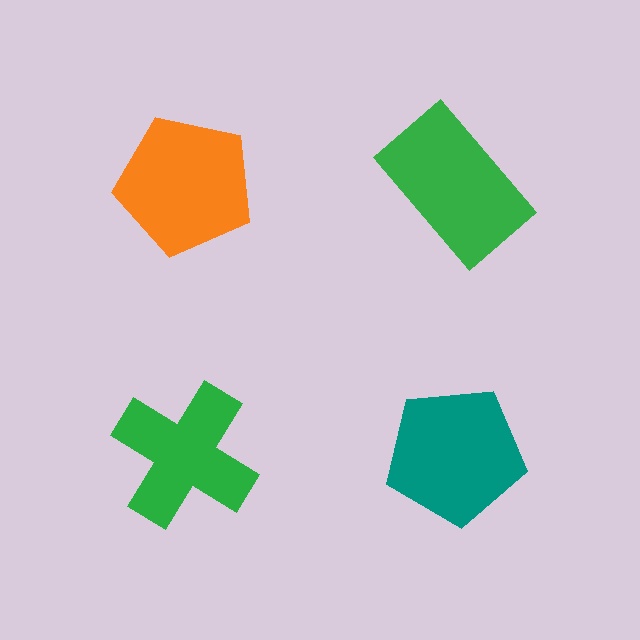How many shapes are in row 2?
2 shapes.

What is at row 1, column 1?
An orange pentagon.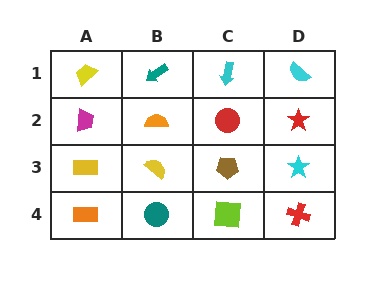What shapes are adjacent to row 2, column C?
A cyan arrow (row 1, column C), a brown pentagon (row 3, column C), an orange semicircle (row 2, column B), a red star (row 2, column D).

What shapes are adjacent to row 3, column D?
A red star (row 2, column D), a red cross (row 4, column D), a brown pentagon (row 3, column C).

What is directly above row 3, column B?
An orange semicircle.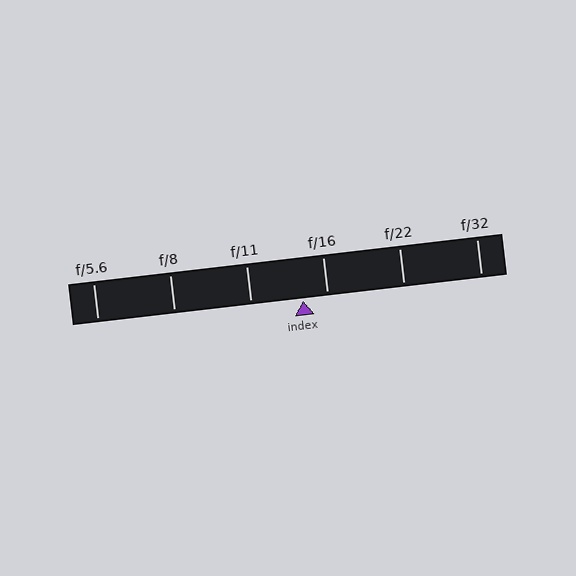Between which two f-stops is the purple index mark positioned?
The index mark is between f/11 and f/16.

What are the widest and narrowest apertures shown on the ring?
The widest aperture shown is f/5.6 and the narrowest is f/32.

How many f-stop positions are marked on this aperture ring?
There are 6 f-stop positions marked.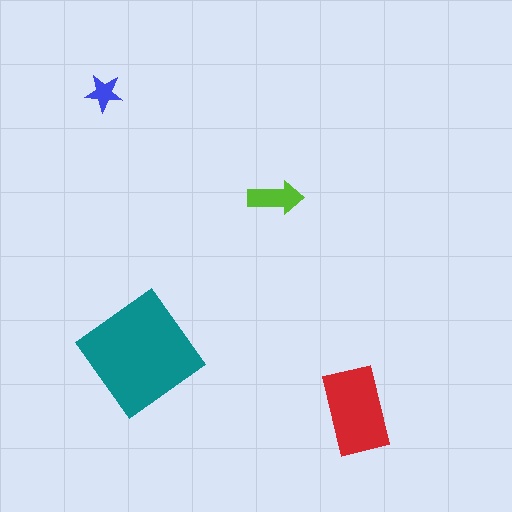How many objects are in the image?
There are 4 objects in the image.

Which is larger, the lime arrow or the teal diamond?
The teal diamond.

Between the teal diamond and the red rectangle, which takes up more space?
The teal diamond.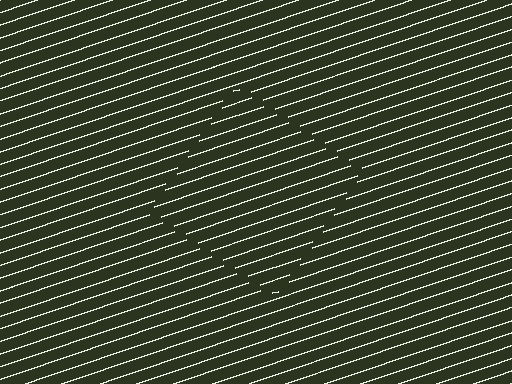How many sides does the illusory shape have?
4 sides — the line-ends trace a square.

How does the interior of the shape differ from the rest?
The interior of the shape contains the same grating, shifted by half a period — the contour is defined by the phase discontinuity where line-ends from the inner and outer gratings abut.